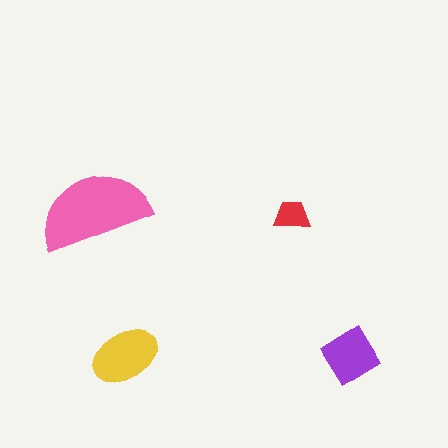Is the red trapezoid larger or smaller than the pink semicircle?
Smaller.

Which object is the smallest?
The red trapezoid.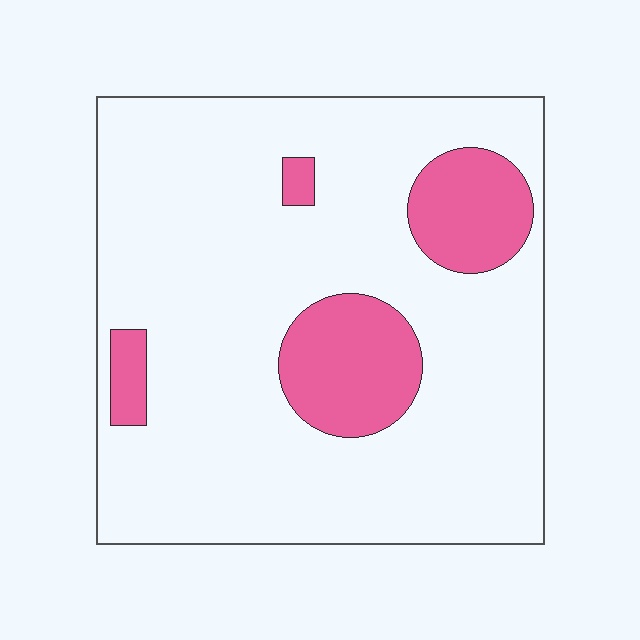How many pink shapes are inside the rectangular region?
4.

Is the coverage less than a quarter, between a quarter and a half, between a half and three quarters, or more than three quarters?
Less than a quarter.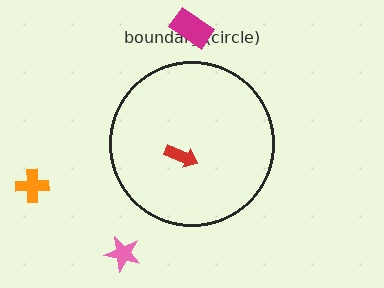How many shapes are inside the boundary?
1 inside, 3 outside.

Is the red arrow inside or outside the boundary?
Inside.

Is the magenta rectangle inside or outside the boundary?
Outside.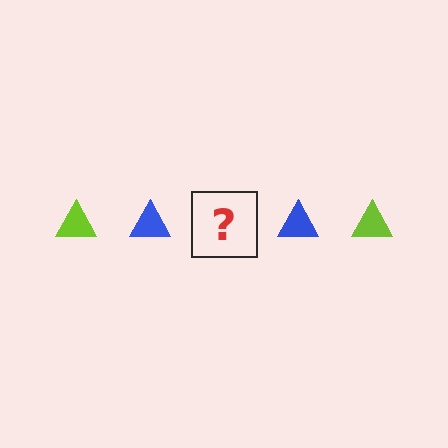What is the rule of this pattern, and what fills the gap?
The rule is that the pattern cycles through lime, blue triangles. The gap should be filled with a lime triangle.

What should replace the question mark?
The question mark should be replaced with a lime triangle.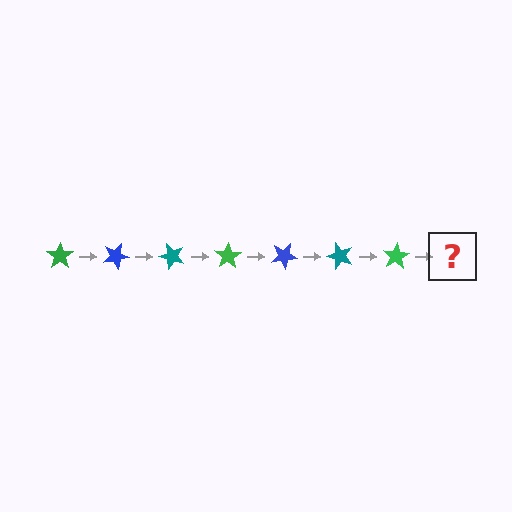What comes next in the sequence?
The next element should be a blue star, rotated 175 degrees from the start.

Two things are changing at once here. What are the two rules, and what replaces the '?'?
The two rules are that it rotates 25 degrees each step and the color cycles through green, blue, and teal. The '?' should be a blue star, rotated 175 degrees from the start.